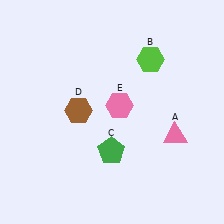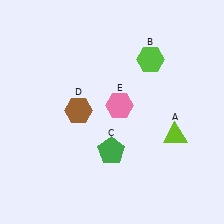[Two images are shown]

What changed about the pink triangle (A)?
In Image 1, A is pink. In Image 2, it changed to lime.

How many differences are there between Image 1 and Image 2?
There is 1 difference between the two images.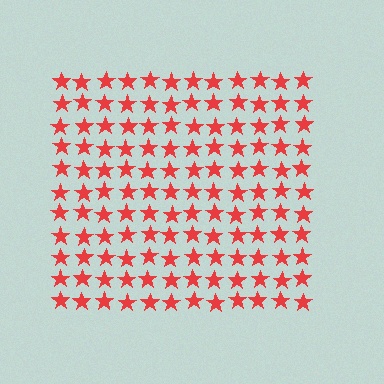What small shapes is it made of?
It is made of small stars.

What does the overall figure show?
The overall figure shows a square.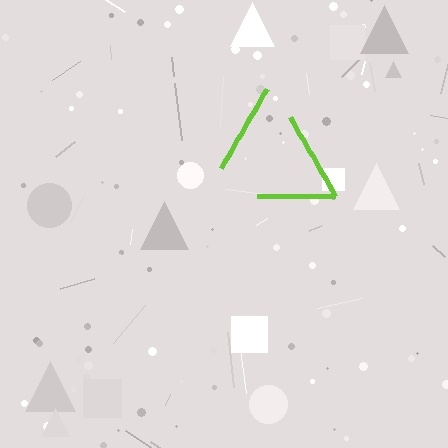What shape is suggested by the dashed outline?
The dashed outline suggests a triangle.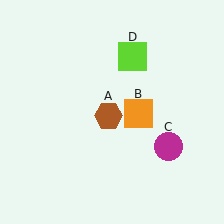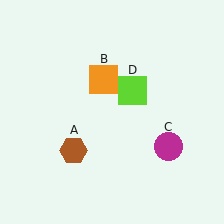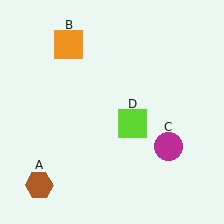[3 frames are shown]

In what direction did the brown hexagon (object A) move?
The brown hexagon (object A) moved down and to the left.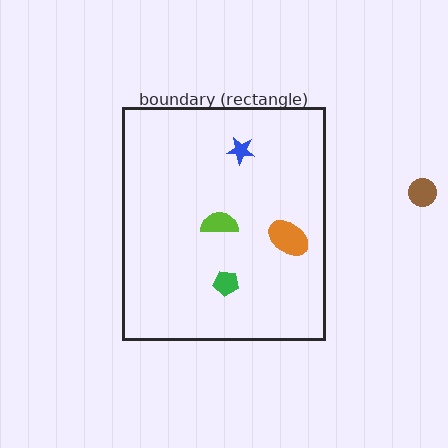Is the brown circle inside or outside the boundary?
Outside.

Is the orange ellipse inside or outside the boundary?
Inside.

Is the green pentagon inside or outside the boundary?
Inside.